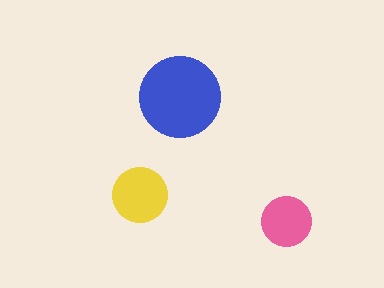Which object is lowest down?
The pink circle is bottommost.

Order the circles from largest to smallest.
the blue one, the yellow one, the pink one.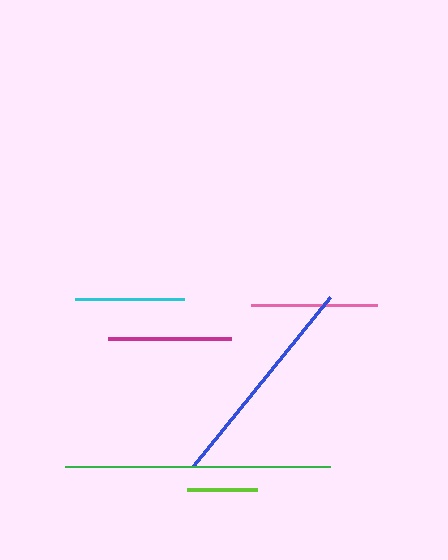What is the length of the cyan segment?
The cyan segment is approximately 109 pixels long.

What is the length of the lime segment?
The lime segment is approximately 70 pixels long.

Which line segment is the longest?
The green line is the longest at approximately 265 pixels.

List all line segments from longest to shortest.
From longest to shortest: green, blue, pink, magenta, cyan, lime.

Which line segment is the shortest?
The lime line is the shortest at approximately 70 pixels.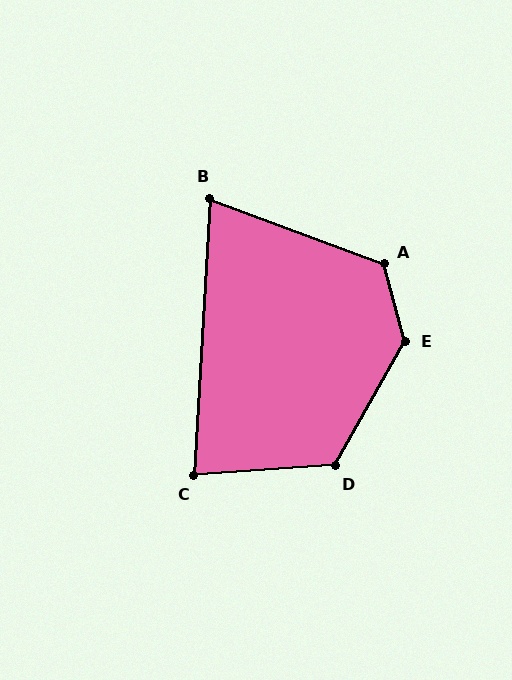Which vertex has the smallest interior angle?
B, at approximately 73 degrees.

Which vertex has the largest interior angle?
E, at approximately 136 degrees.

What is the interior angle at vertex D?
Approximately 123 degrees (obtuse).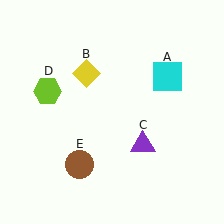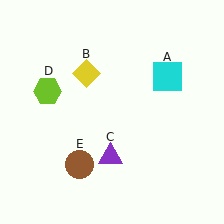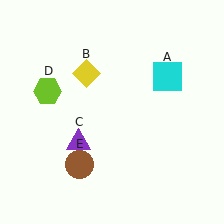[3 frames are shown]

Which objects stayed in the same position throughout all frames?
Cyan square (object A) and yellow diamond (object B) and lime hexagon (object D) and brown circle (object E) remained stationary.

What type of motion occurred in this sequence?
The purple triangle (object C) rotated clockwise around the center of the scene.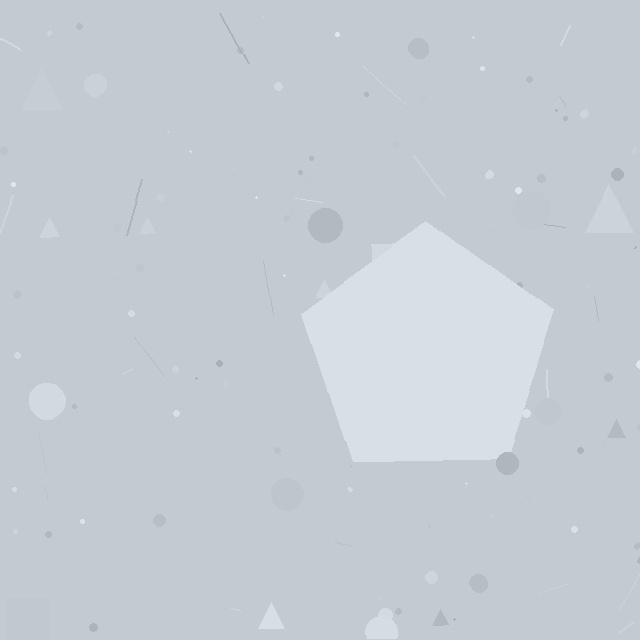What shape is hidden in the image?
A pentagon is hidden in the image.